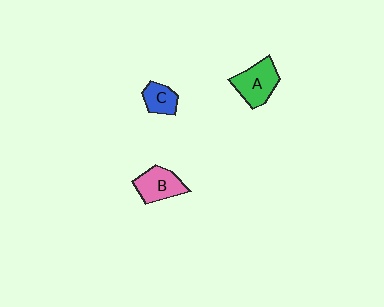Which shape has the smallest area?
Shape C (blue).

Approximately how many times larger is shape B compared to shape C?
Approximately 1.4 times.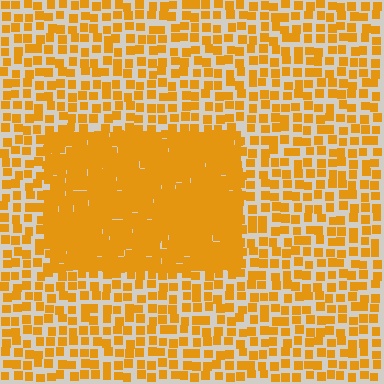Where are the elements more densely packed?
The elements are more densely packed inside the rectangle boundary.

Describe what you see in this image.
The image contains small orange elements arranged at two different densities. A rectangle-shaped region is visible where the elements are more densely packed than the surrounding area.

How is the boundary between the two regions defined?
The boundary is defined by a change in element density (approximately 2.3x ratio). All elements are the same color, size, and shape.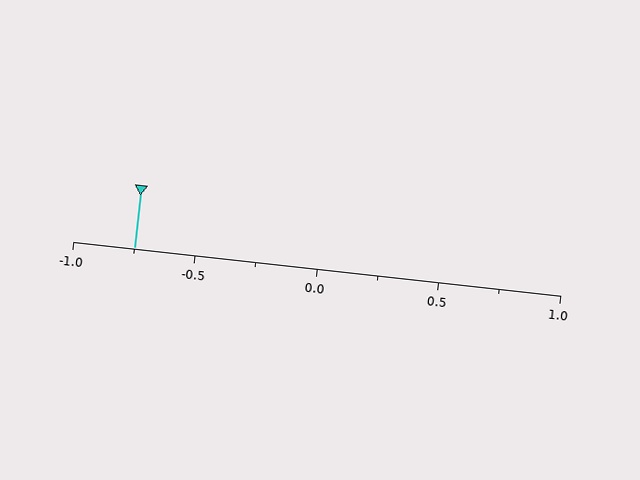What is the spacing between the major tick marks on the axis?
The major ticks are spaced 0.5 apart.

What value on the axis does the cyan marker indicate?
The marker indicates approximately -0.75.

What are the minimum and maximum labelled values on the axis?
The axis runs from -1.0 to 1.0.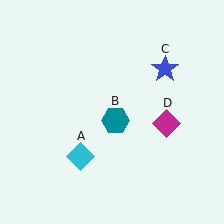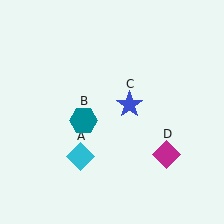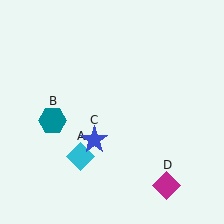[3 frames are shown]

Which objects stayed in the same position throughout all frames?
Cyan diamond (object A) remained stationary.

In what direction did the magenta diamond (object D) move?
The magenta diamond (object D) moved down.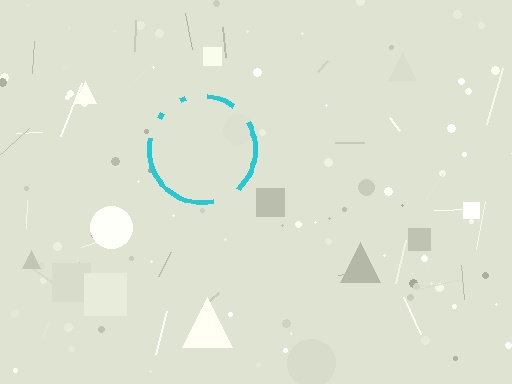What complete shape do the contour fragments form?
The contour fragments form a circle.